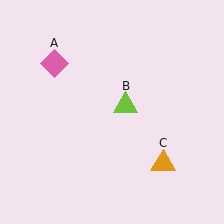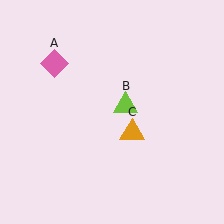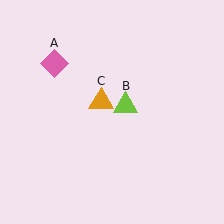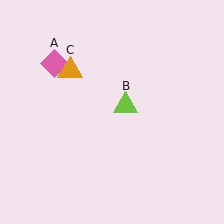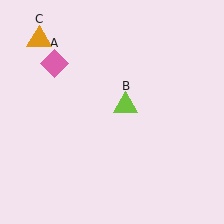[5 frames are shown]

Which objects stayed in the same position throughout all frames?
Pink diamond (object A) and lime triangle (object B) remained stationary.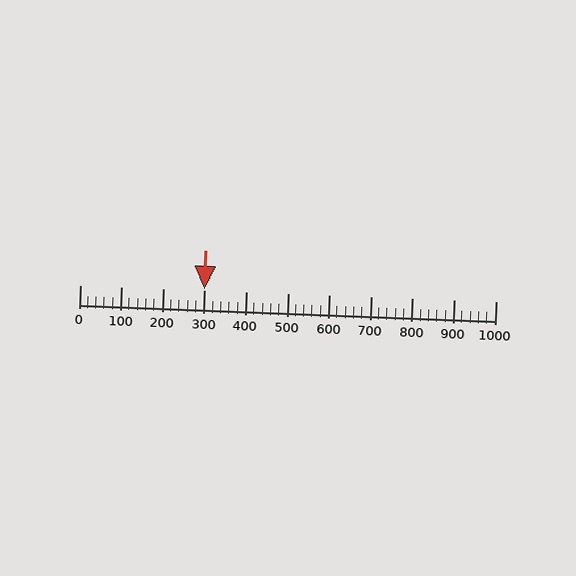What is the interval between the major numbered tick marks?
The major tick marks are spaced 100 units apart.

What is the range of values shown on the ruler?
The ruler shows values from 0 to 1000.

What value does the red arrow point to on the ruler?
The red arrow points to approximately 300.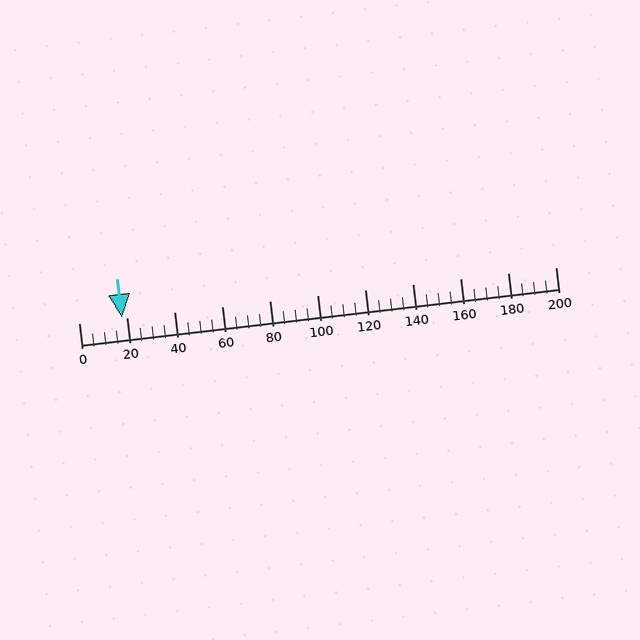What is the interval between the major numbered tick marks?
The major tick marks are spaced 20 units apart.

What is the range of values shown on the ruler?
The ruler shows values from 0 to 200.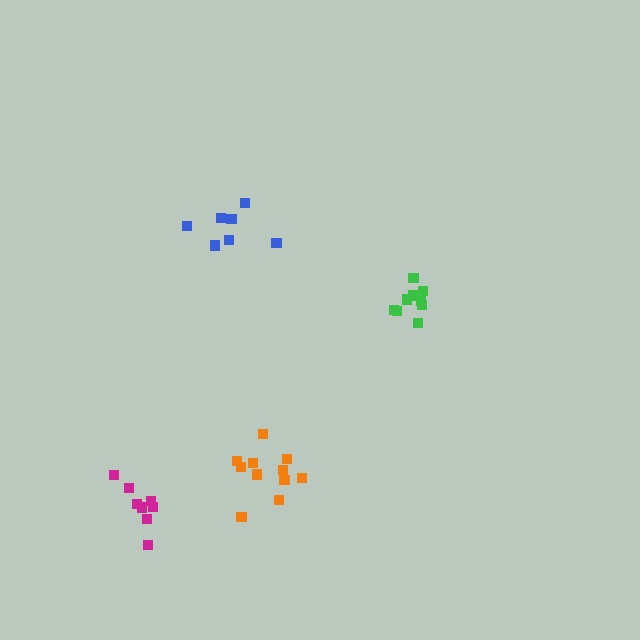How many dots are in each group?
Group 1: 11 dots, Group 2: 9 dots, Group 3: 8 dots, Group 4: 7 dots (35 total).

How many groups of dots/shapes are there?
There are 4 groups.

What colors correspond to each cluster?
The clusters are colored: orange, green, magenta, blue.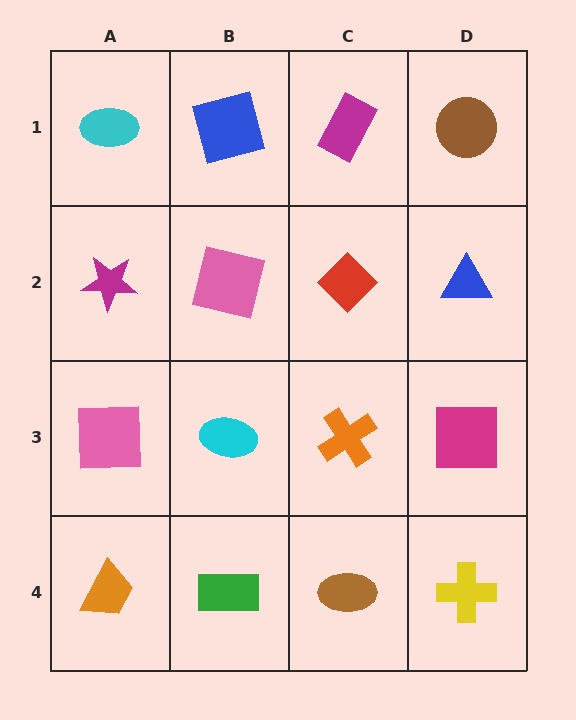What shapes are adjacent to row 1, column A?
A magenta star (row 2, column A), a blue square (row 1, column B).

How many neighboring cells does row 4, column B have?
3.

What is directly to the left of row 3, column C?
A cyan ellipse.